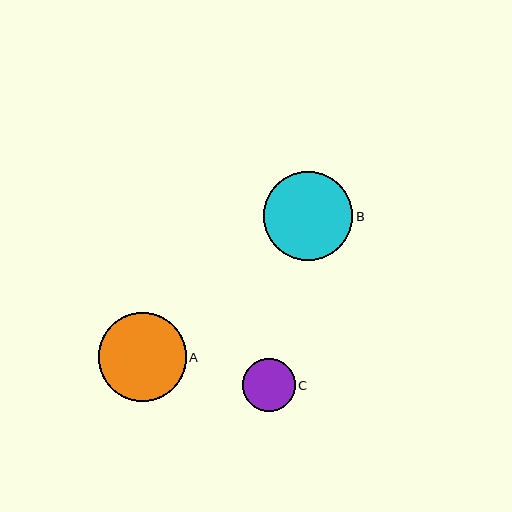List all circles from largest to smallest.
From largest to smallest: B, A, C.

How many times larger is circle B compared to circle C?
Circle B is approximately 1.7 times the size of circle C.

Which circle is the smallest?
Circle C is the smallest with a size of approximately 52 pixels.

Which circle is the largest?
Circle B is the largest with a size of approximately 90 pixels.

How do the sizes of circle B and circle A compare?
Circle B and circle A are approximately the same size.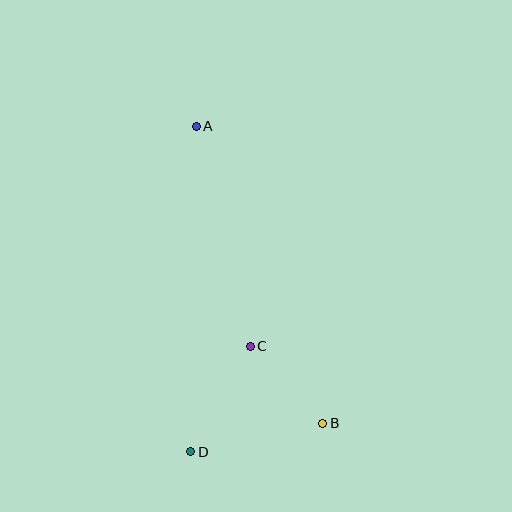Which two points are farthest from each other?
Points A and D are farthest from each other.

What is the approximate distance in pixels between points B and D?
The distance between B and D is approximately 135 pixels.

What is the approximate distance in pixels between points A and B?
The distance between A and B is approximately 323 pixels.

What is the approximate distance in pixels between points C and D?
The distance between C and D is approximately 122 pixels.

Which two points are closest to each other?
Points B and C are closest to each other.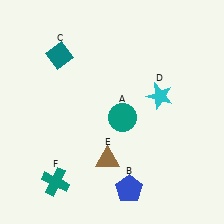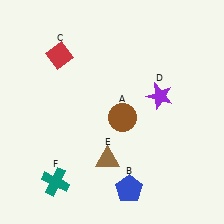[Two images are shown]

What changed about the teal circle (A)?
In Image 1, A is teal. In Image 2, it changed to brown.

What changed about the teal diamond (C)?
In Image 1, C is teal. In Image 2, it changed to red.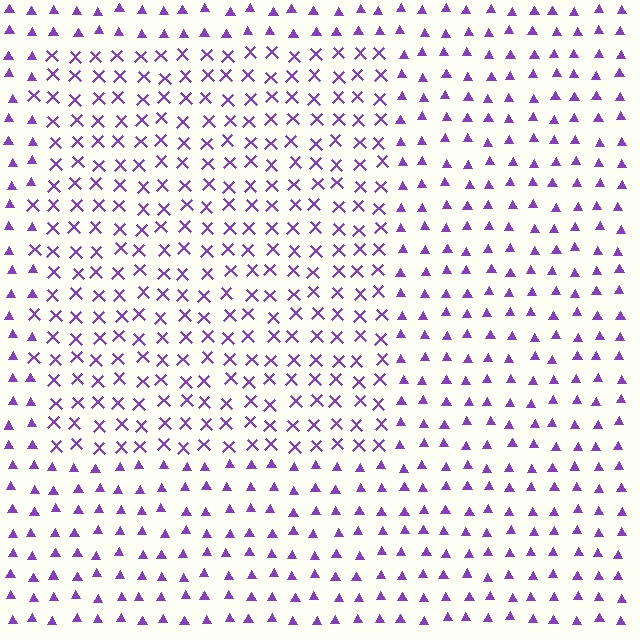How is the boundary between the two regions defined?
The boundary is defined by a change in element shape: X marks inside vs. triangles outside. All elements share the same color and spacing.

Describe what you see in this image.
The image is filled with small purple elements arranged in a uniform grid. A rectangle-shaped region contains X marks, while the surrounding area contains triangles. The boundary is defined purely by the change in element shape.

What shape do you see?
I see a rectangle.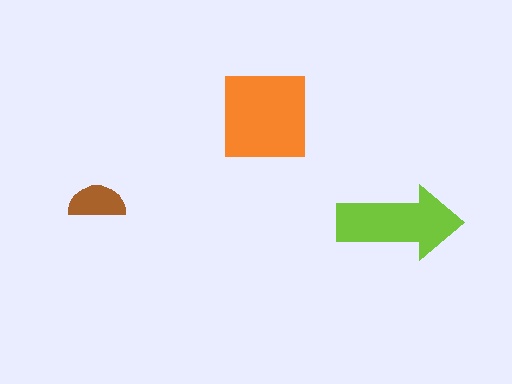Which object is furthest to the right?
The lime arrow is rightmost.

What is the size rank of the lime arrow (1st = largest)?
2nd.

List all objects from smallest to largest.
The brown semicircle, the lime arrow, the orange square.